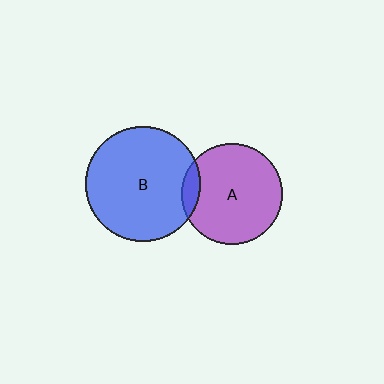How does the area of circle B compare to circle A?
Approximately 1.3 times.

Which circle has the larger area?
Circle B (blue).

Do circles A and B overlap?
Yes.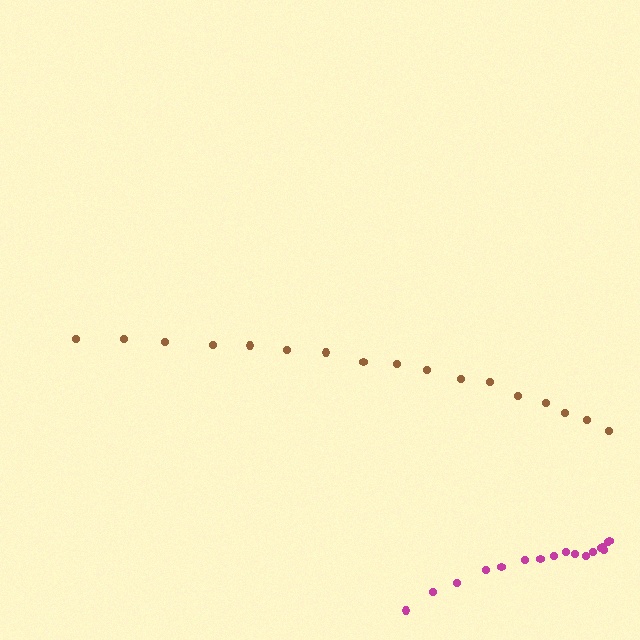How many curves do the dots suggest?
There are 2 distinct paths.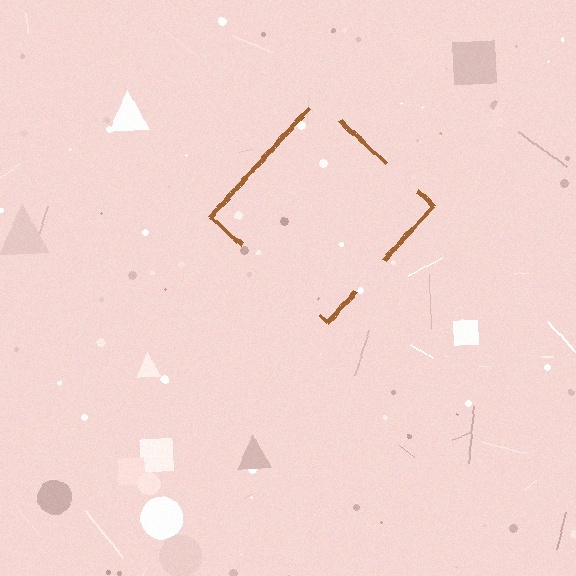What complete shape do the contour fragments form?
The contour fragments form a diamond.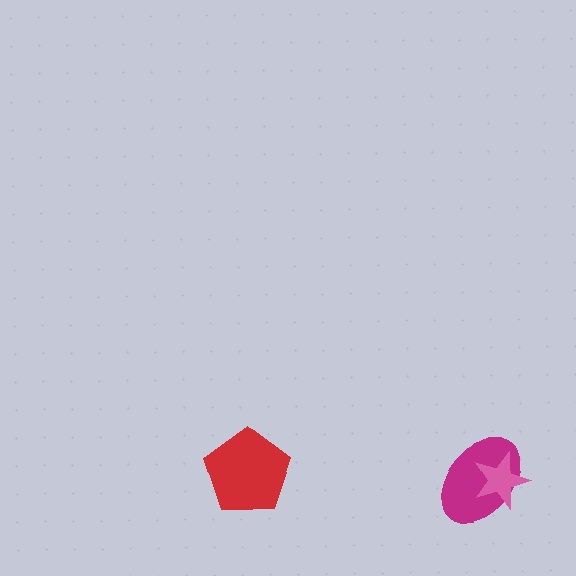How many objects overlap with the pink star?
1 object overlaps with the pink star.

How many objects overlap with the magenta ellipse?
1 object overlaps with the magenta ellipse.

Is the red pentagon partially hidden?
No, no other shape covers it.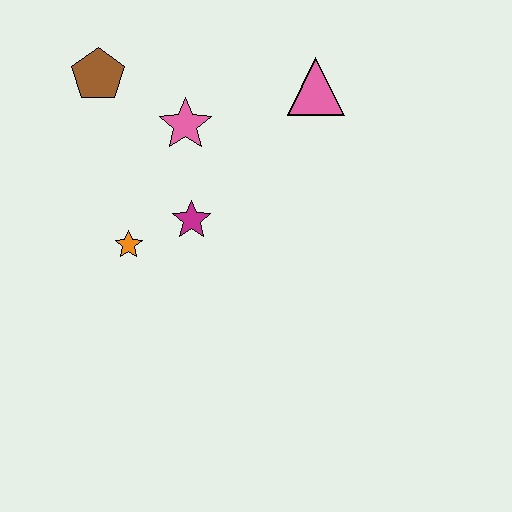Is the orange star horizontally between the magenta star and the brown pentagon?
Yes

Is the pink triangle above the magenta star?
Yes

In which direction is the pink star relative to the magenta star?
The pink star is above the magenta star.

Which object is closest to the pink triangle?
The pink star is closest to the pink triangle.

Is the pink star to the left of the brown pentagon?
No